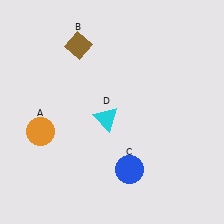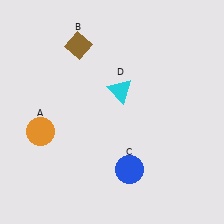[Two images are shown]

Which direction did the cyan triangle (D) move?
The cyan triangle (D) moved up.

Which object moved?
The cyan triangle (D) moved up.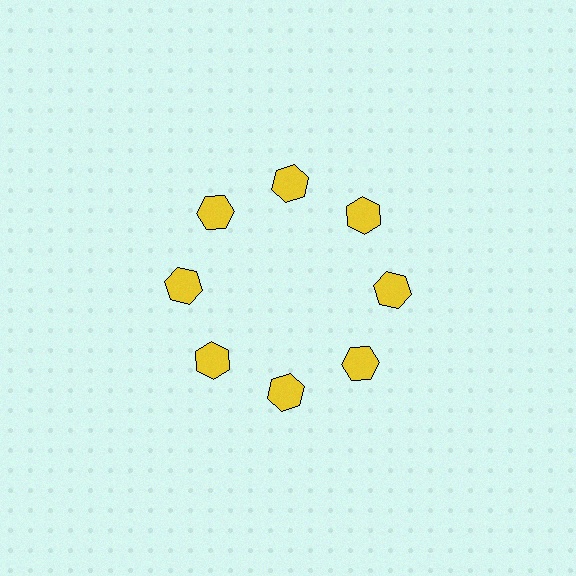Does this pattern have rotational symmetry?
Yes, this pattern has 8-fold rotational symmetry. It looks the same after rotating 45 degrees around the center.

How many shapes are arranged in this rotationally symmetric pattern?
There are 8 shapes, arranged in 8 groups of 1.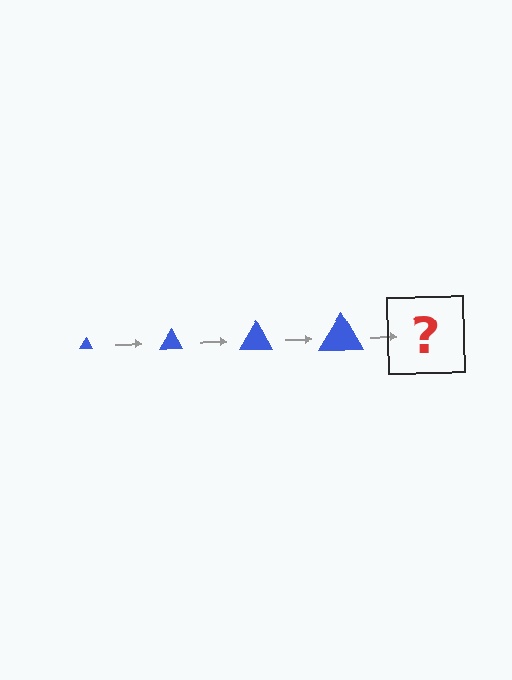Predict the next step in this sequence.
The next step is a blue triangle, larger than the previous one.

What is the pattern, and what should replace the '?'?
The pattern is that the triangle gets progressively larger each step. The '?' should be a blue triangle, larger than the previous one.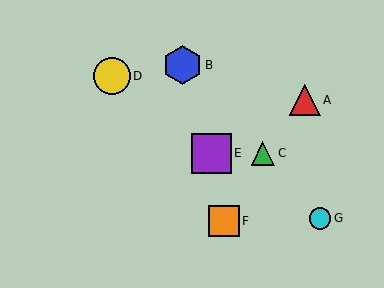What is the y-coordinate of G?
Object G is at y≈218.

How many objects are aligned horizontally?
2 objects (C, E) are aligned horizontally.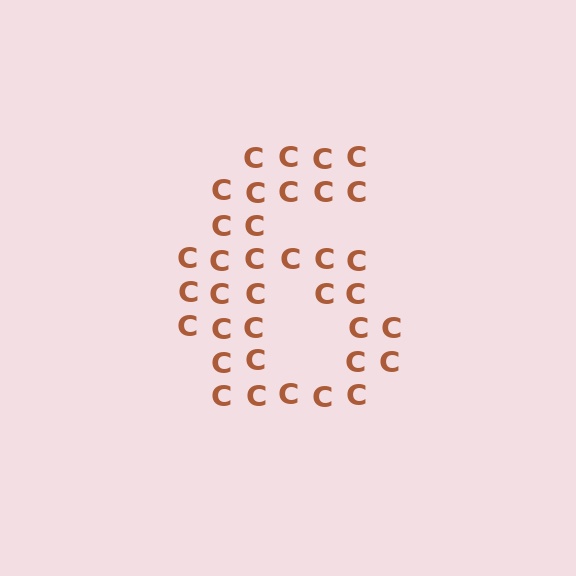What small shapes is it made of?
It is made of small letter C's.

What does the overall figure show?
The overall figure shows the digit 6.